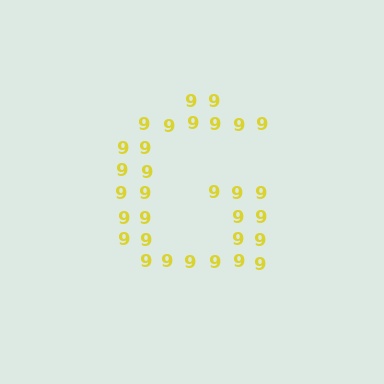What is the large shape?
The large shape is the letter G.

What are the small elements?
The small elements are digit 9's.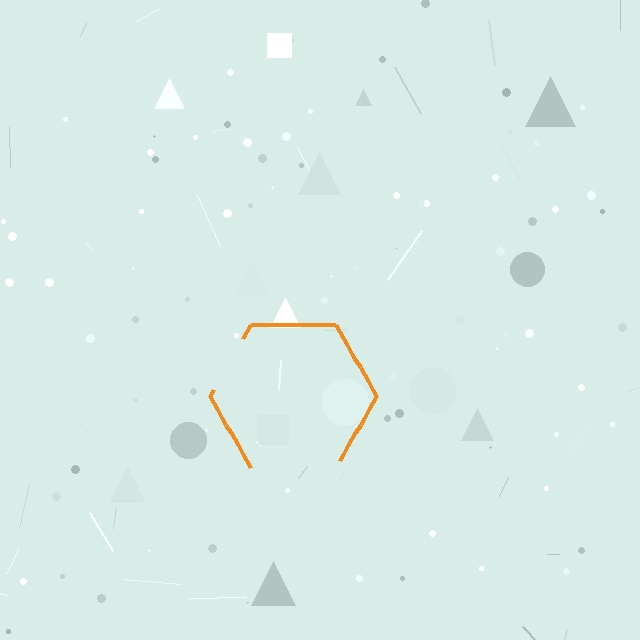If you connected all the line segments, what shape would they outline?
They would outline a hexagon.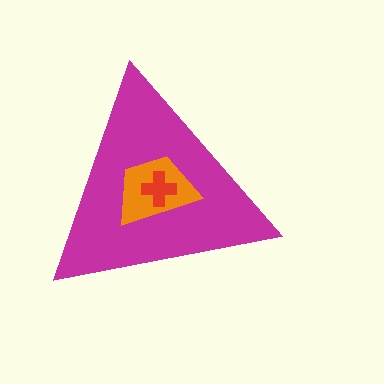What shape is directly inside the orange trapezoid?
The red cross.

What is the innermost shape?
The red cross.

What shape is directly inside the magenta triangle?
The orange trapezoid.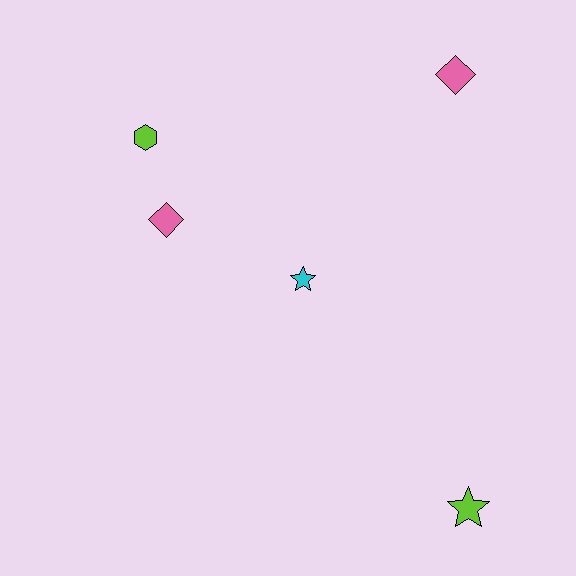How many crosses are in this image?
There are no crosses.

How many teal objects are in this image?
There are no teal objects.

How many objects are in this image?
There are 5 objects.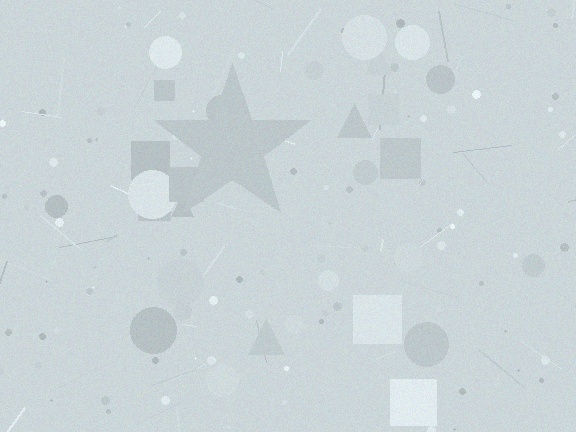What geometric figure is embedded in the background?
A star is embedded in the background.